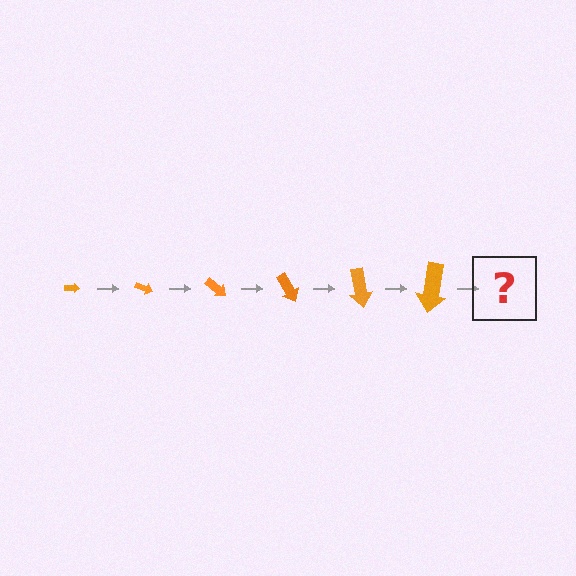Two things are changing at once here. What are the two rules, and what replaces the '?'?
The two rules are that the arrow grows larger each step and it rotates 20 degrees each step. The '?' should be an arrow, larger than the previous one and rotated 120 degrees from the start.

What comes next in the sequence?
The next element should be an arrow, larger than the previous one and rotated 120 degrees from the start.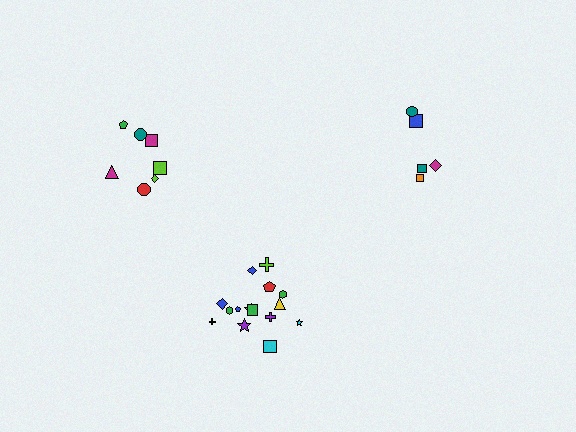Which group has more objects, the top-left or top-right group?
The top-left group.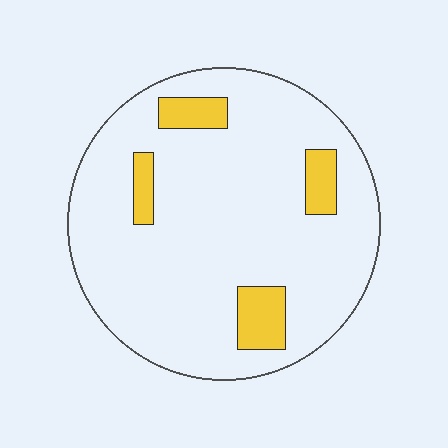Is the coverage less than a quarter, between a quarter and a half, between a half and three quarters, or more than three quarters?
Less than a quarter.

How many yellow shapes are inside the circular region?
4.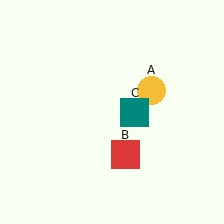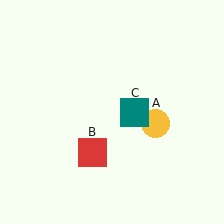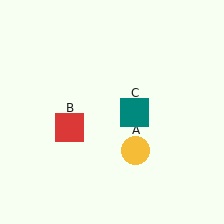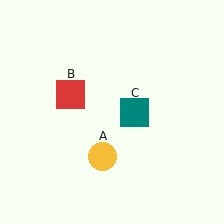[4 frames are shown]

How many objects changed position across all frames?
2 objects changed position: yellow circle (object A), red square (object B).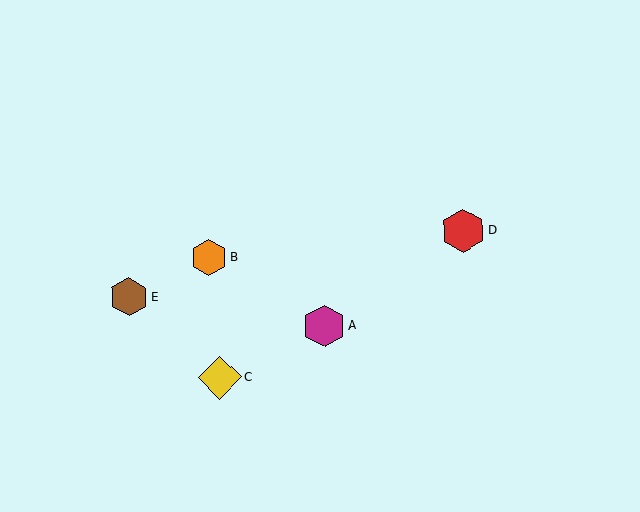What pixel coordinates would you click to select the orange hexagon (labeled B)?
Click at (209, 257) to select the orange hexagon B.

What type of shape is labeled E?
Shape E is a brown hexagon.